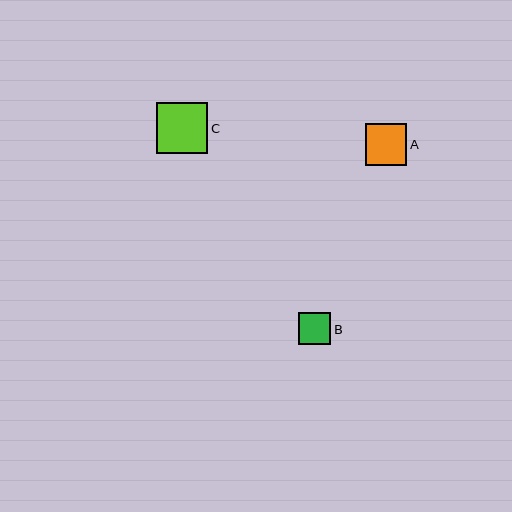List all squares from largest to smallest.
From largest to smallest: C, A, B.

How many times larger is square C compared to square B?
Square C is approximately 1.6 times the size of square B.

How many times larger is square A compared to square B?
Square A is approximately 1.3 times the size of square B.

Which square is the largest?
Square C is the largest with a size of approximately 51 pixels.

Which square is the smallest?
Square B is the smallest with a size of approximately 33 pixels.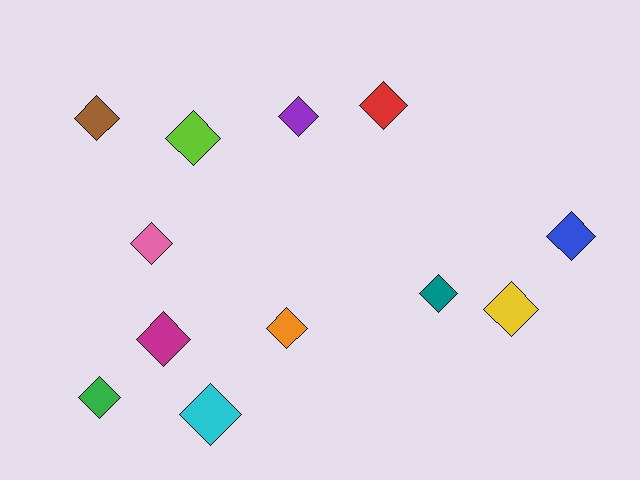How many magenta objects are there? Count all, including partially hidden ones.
There is 1 magenta object.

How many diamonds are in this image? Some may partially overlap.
There are 12 diamonds.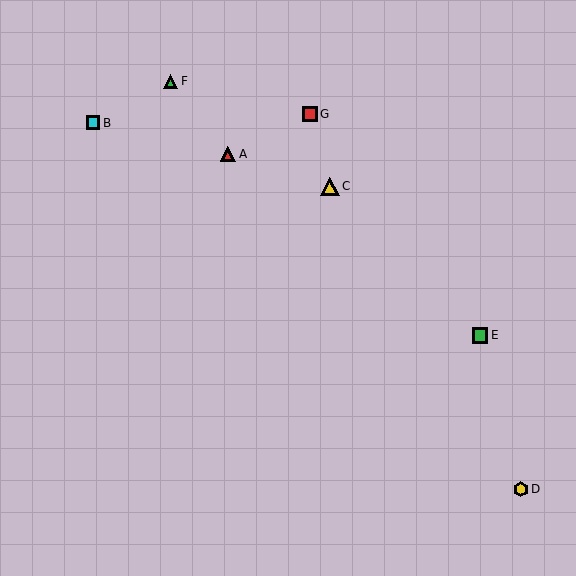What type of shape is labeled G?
Shape G is a red square.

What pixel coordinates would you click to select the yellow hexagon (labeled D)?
Click at (521, 489) to select the yellow hexagon D.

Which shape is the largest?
The yellow triangle (labeled C) is the largest.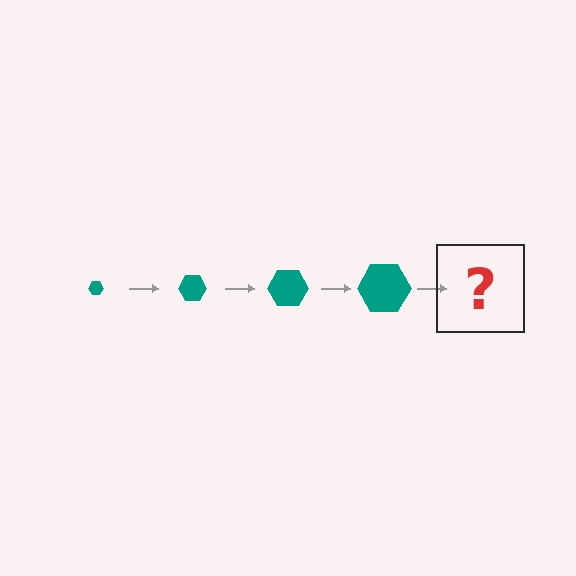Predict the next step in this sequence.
The next step is a teal hexagon, larger than the previous one.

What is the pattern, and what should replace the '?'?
The pattern is that the hexagon gets progressively larger each step. The '?' should be a teal hexagon, larger than the previous one.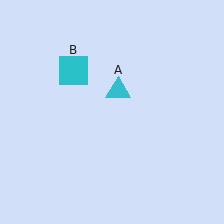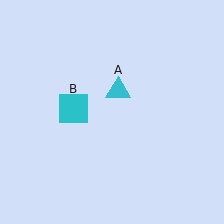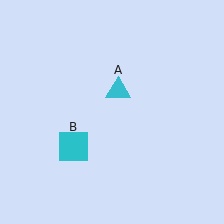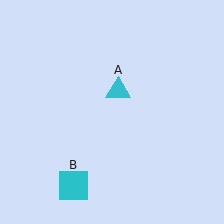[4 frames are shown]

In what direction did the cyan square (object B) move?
The cyan square (object B) moved down.